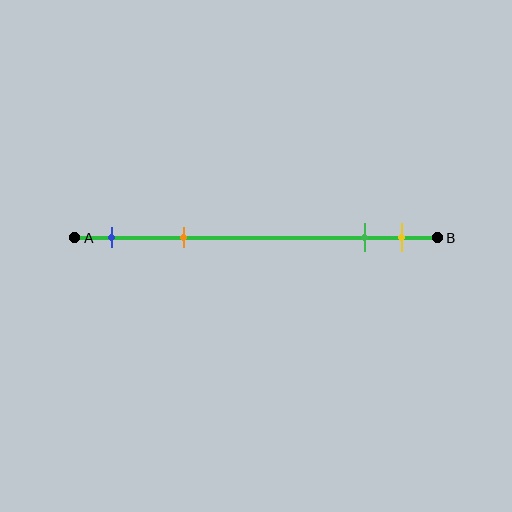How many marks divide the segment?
There are 4 marks dividing the segment.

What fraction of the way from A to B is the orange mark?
The orange mark is approximately 30% (0.3) of the way from A to B.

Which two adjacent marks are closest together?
The green and yellow marks are the closest adjacent pair.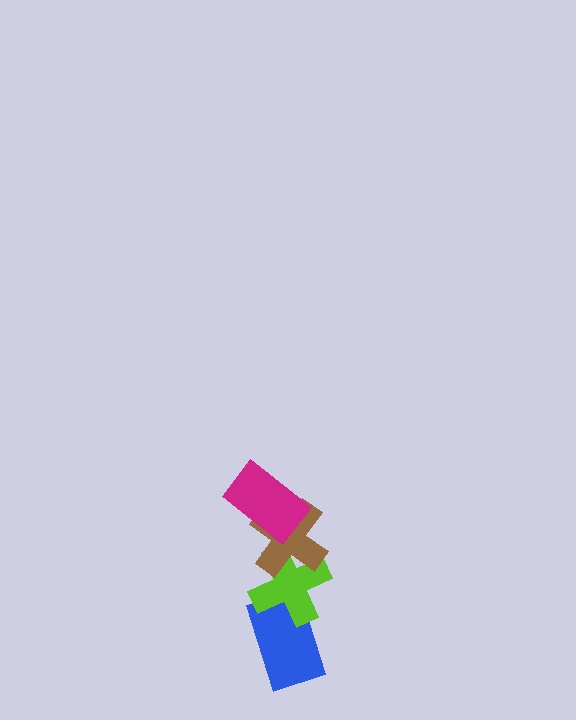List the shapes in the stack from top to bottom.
From top to bottom: the magenta rectangle, the brown cross, the lime cross, the blue rectangle.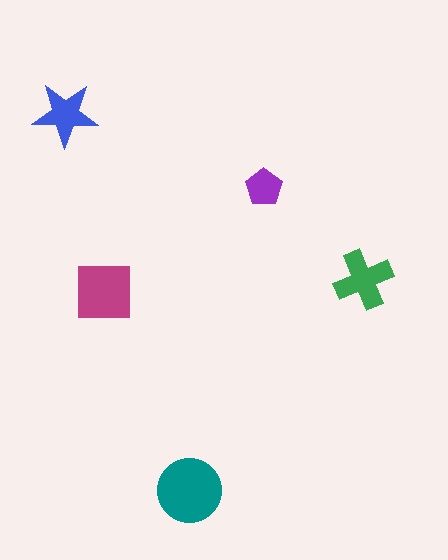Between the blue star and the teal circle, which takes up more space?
The teal circle.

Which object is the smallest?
The purple pentagon.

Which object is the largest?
The teal circle.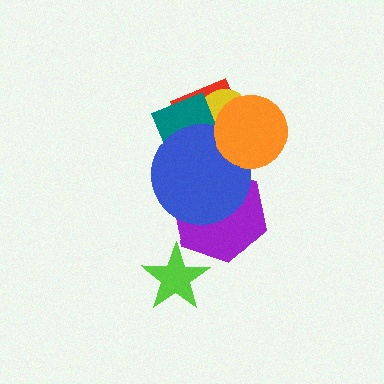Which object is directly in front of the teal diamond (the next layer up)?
The blue circle is directly in front of the teal diamond.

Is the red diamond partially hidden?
Yes, it is partially covered by another shape.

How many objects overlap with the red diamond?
4 objects overlap with the red diamond.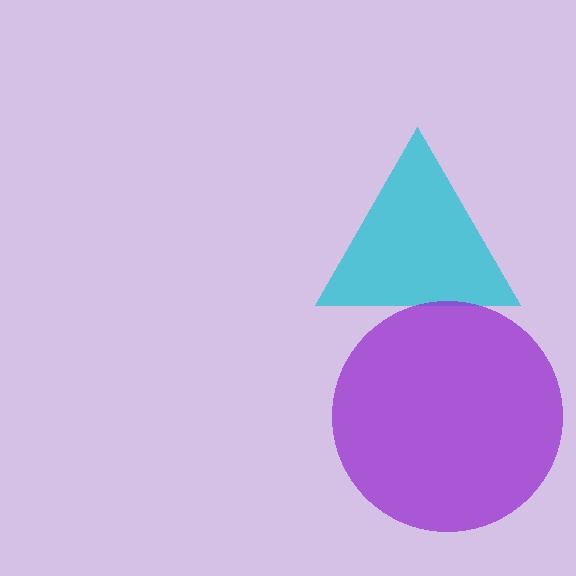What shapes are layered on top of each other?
The layered shapes are: a cyan triangle, a purple circle.